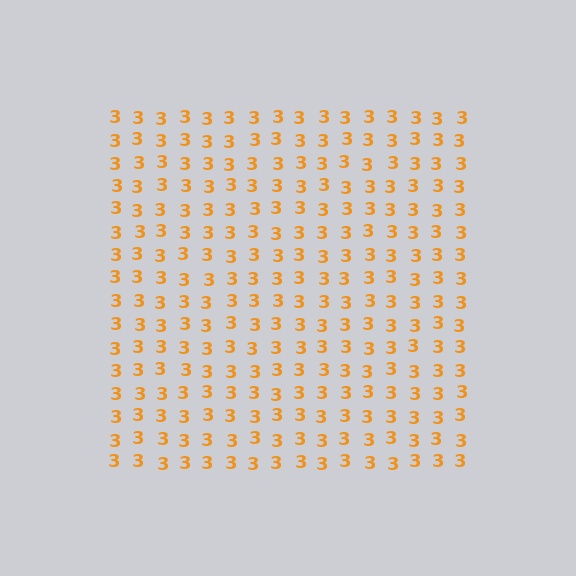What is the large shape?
The large shape is a square.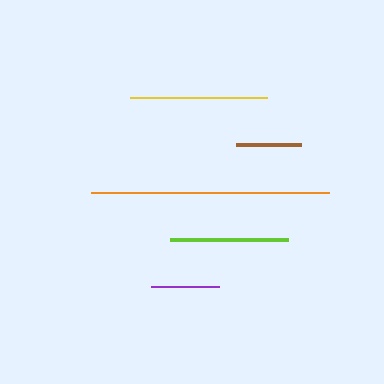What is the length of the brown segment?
The brown segment is approximately 65 pixels long.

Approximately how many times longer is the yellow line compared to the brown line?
The yellow line is approximately 2.1 times the length of the brown line.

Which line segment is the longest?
The orange line is the longest at approximately 238 pixels.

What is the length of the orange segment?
The orange segment is approximately 238 pixels long.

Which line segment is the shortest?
The brown line is the shortest at approximately 65 pixels.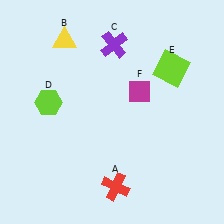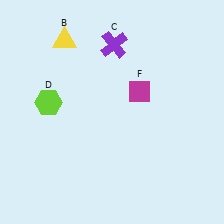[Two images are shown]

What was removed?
The lime square (E), the red cross (A) were removed in Image 2.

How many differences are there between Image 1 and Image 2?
There are 2 differences between the two images.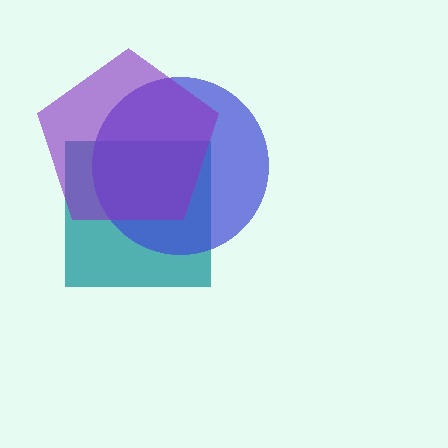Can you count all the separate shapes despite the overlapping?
Yes, there are 3 separate shapes.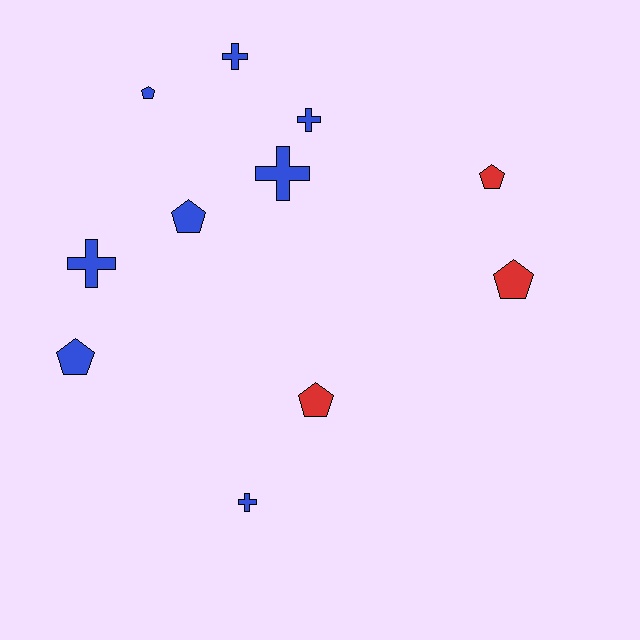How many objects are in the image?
There are 11 objects.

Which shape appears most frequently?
Pentagon, with 6 objects.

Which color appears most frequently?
Blue, with 8 objects.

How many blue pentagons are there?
There are 3 blue pentagons.